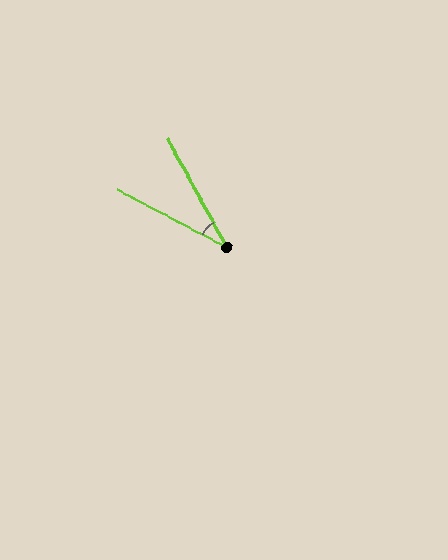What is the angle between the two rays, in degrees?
Approximately 34 degrees.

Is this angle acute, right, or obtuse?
It is acute.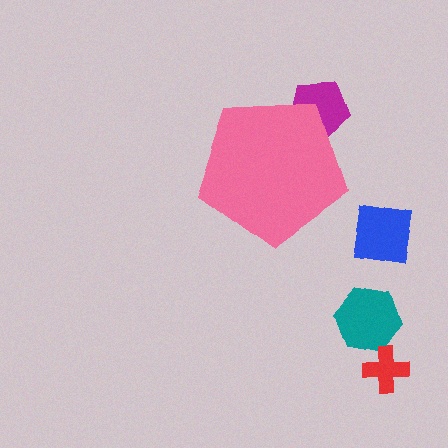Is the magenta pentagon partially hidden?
Yes, the magenta pentagon is partially hidden behind the pink pentagon.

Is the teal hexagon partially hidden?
No, the teal hexagon is fully visible.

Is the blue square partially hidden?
No, the blue square is fully visible.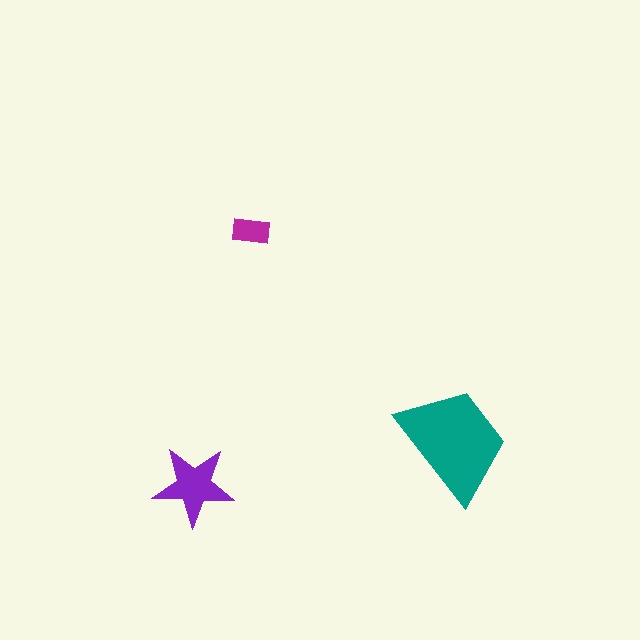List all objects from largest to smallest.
The teal trapezoid, the purple star, the magenta rectangle.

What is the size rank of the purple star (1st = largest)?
2nd.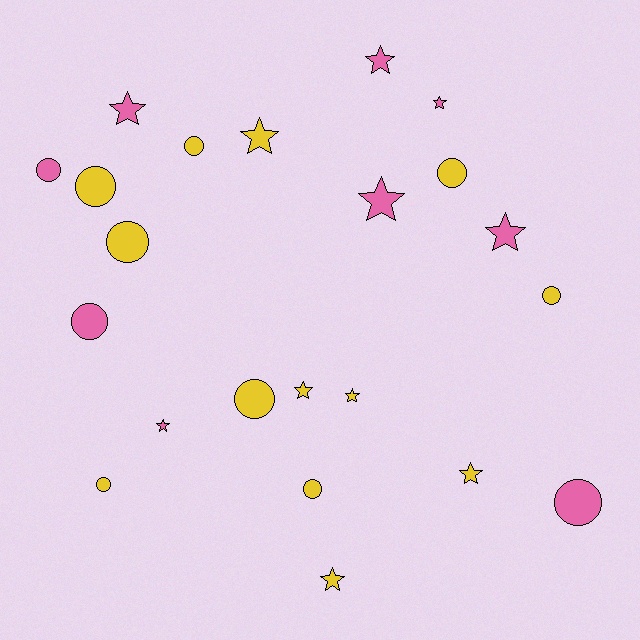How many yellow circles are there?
There are 8 yellow circles.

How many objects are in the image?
There are 22 objects.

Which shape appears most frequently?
Star, with 11 objects.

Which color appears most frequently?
Yellow, with 13 objects.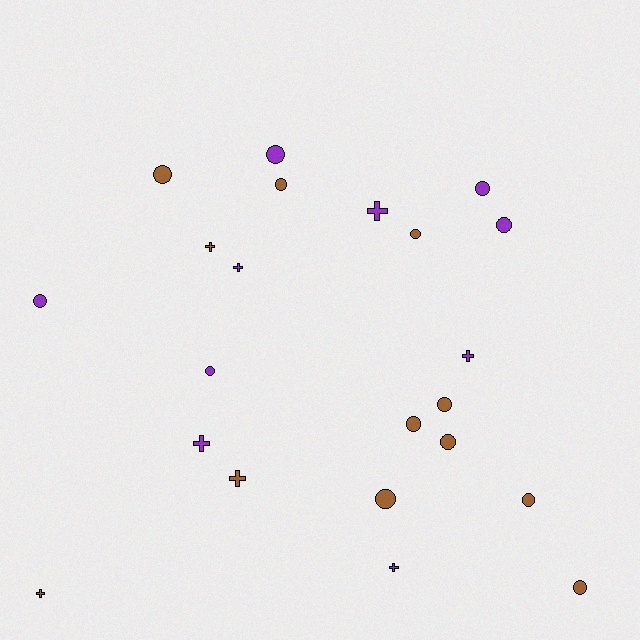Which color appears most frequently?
Brown, with 12 objects.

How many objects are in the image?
There are 22 objects.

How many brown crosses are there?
There are 3 brown crosses.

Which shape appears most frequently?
Circle, with 14 objects.